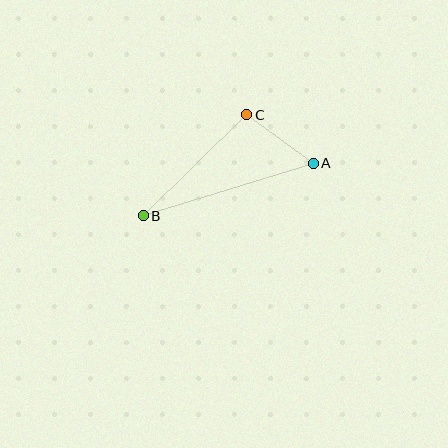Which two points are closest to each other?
Points A and C are closest to each other.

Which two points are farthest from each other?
Points A and B are farthest from each other.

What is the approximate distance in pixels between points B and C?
The distance between B and C is approximately 145 pixels.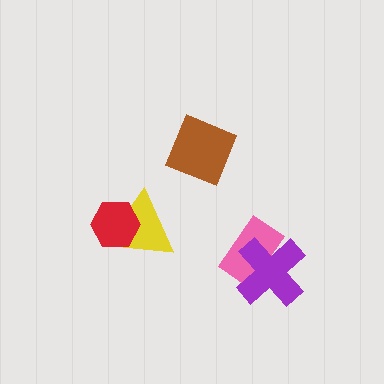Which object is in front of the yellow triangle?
The red hexagon is in front of the yellow triangle.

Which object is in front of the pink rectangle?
The purple cross is in front of the pink rectangle.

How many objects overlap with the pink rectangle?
1 object overlaps with the pink rectangle.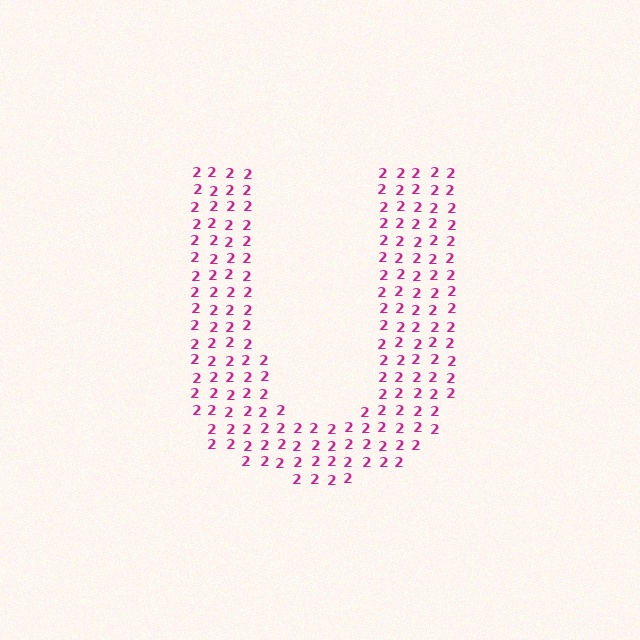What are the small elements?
The small elements are digit 2's.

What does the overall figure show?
The overall figure shows the letter U.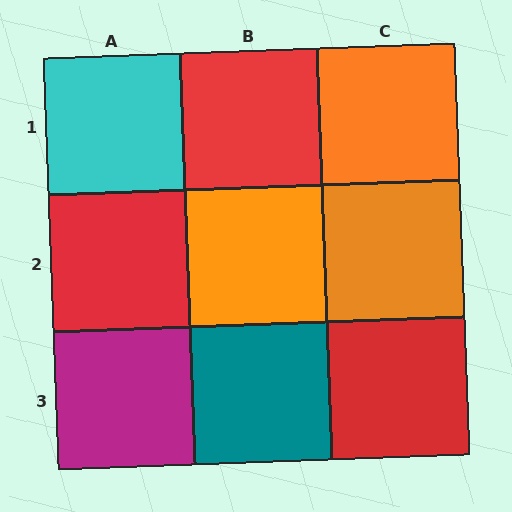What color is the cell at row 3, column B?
Teal.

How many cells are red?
3 cells are red.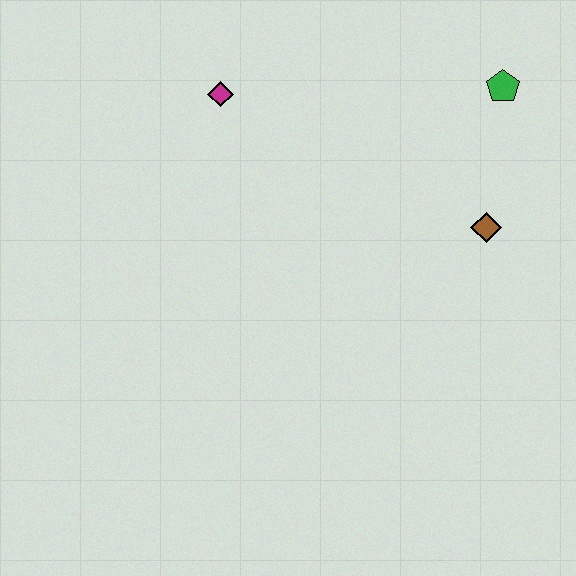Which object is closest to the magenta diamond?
The green pentagon is closest to the magenta diamond.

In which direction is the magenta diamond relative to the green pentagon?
The magenta diamond is to the left of the green pentagon.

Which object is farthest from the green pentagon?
The magenta diamond is farthest from the green pentagon.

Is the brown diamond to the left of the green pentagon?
Yes